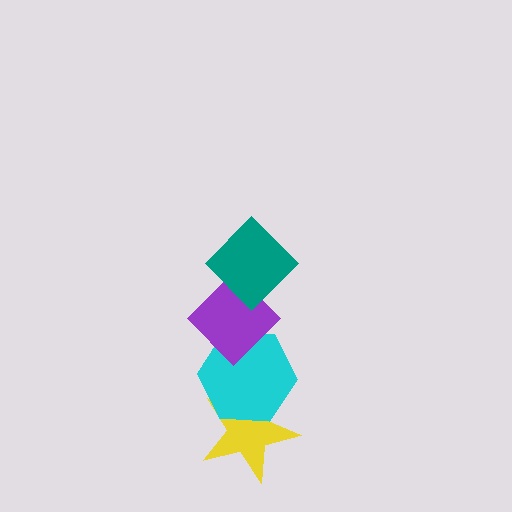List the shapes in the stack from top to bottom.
From top to bottom: the teal diamond, the purple diamond, the cyan hexagon, the yellow star.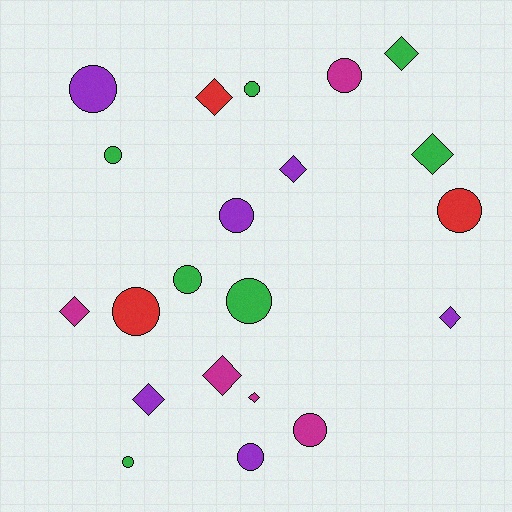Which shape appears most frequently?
Circle, with 12 objects.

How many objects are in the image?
There are 21 objects.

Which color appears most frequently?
Green, with 7 objects.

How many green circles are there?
There are 5 green circles.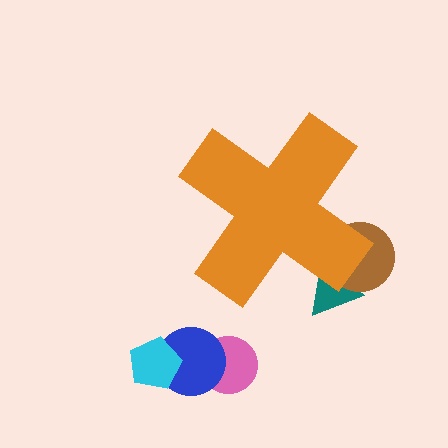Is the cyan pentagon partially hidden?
No, the cyan pentagon is fully visible.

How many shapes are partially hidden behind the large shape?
2 shapes are partially hidden.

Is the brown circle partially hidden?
Yes, the brown circle is partially hidden behind the orange cross.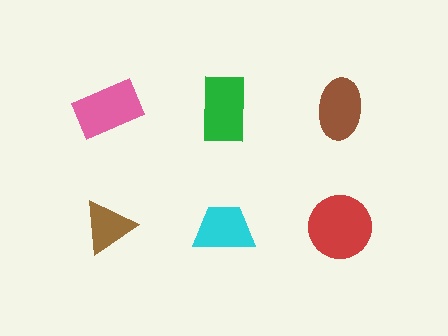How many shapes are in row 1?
3 shapes.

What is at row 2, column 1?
A brown triangle.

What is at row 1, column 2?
A green rectangle.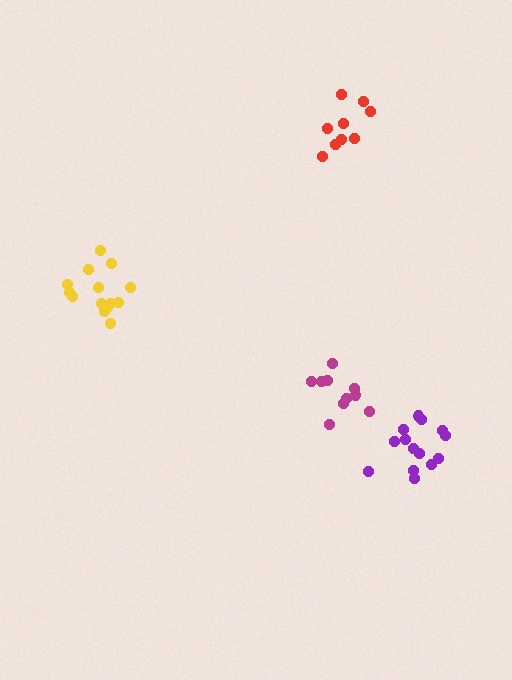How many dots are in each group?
Group 1: 10 dots, Group 2: 14 dots, Group 3: 9 dots, Group 4: 14 dots (47 total).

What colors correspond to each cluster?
The clusters are colored: magenta, yellow, red, purple.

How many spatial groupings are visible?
There are 4 spatial groupings.